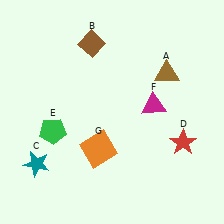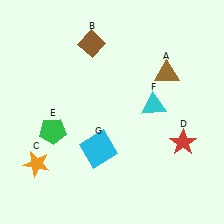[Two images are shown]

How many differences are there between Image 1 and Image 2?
There are 3 differences between the two images.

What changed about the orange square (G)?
In Image 1, G is orange. In Image 2, it changed to cyan.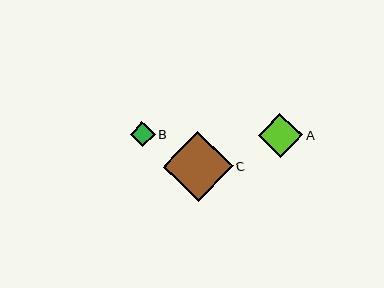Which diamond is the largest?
Diamond C is the largest with a size of approximately 70 pixels.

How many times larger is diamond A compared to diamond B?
Diamond A is approximately 1.8 times the size of diamond B.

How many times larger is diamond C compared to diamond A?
Diamond C is approximately 1.6 times the size of diamond A.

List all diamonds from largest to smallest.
From largest to smallest: C, A, B.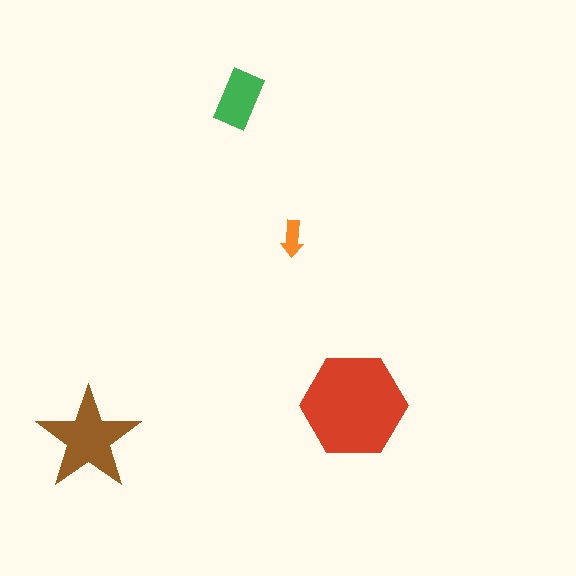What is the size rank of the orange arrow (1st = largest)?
4th.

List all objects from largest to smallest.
The red hexagon, the brown star, the green rectangle, the orange arrow.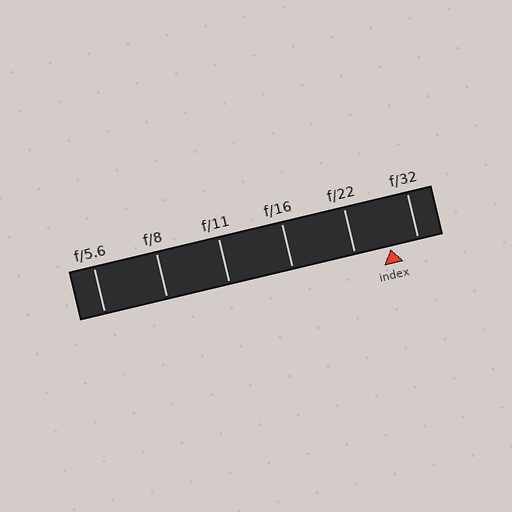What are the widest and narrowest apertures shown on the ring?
The widest aperture shown is f/5.6 and the narrowest is f/32.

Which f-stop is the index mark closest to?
The index mark is closest to f/32.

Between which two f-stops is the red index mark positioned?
The index mark is between f/22 and f/32.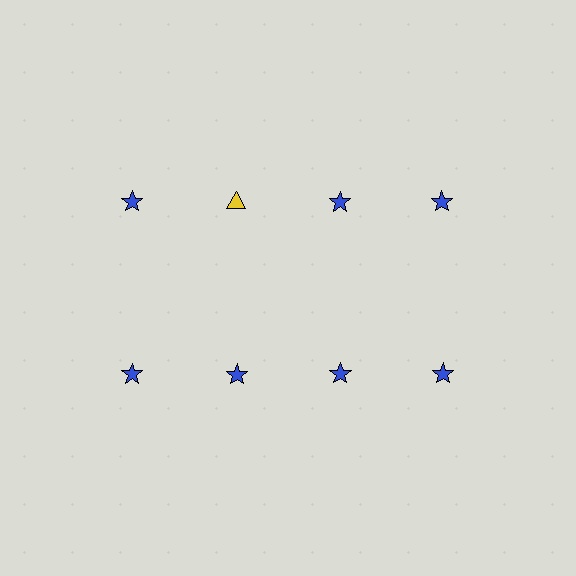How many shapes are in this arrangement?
There are 8 shapes arranged in a grid pattern.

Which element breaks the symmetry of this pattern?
The yellow triangle in the top row, second from left column breaks the symmetry. All other shapes are blue stars.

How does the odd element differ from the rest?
It differs in both color (yellow instead of blue) and shape (triangle instead of star).